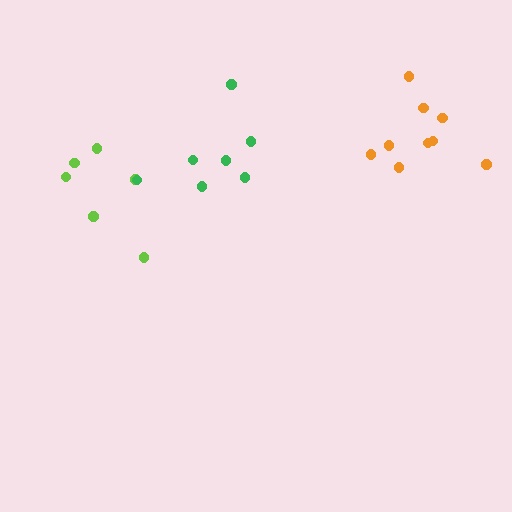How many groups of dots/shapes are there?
There are 3 groups.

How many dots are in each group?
Group 1: 6 dots, Group 2: 7 dots, Group 3: 9 dots (22 total).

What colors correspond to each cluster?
The clusters are colored: lime, green, orange.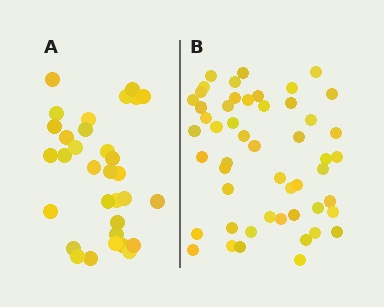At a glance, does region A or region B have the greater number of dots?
Region B (the right region) has more dots.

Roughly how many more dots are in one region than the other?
Region B has approximately 20 more dots than region A.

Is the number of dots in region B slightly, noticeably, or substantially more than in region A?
Region B has substantially more. The ratio is roughly 1.6 to 1.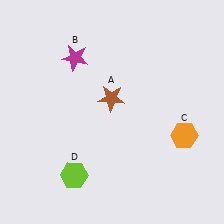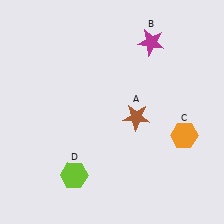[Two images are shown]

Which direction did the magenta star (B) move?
The magenta star (B) moved right.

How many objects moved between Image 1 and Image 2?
2 objects moved between the two images.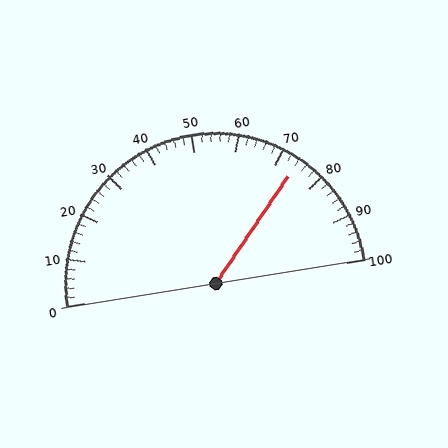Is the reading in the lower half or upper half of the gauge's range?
The reading is in the upper half of the range (0 to 100).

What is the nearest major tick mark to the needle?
The nearest major tick mark is 70.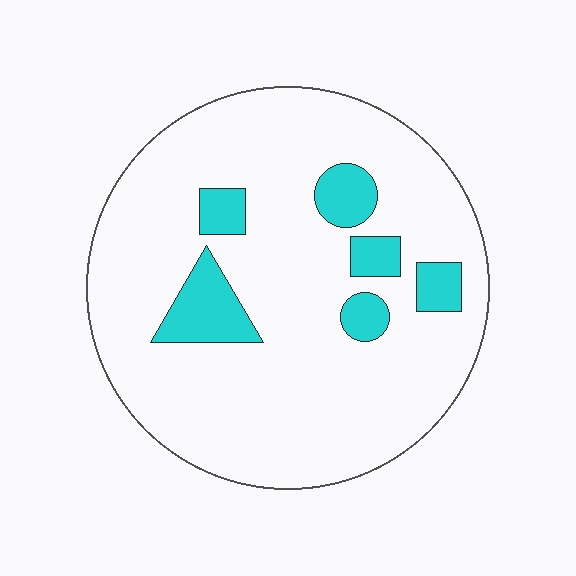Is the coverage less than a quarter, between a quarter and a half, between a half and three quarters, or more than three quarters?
Less than a quarter.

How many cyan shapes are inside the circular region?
6.